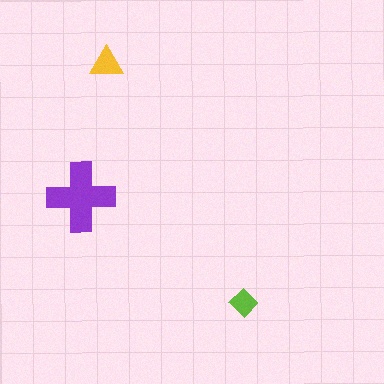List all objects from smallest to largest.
The lime diamond, the yellow triangle, the purple cross.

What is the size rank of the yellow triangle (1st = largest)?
2nd.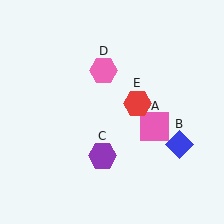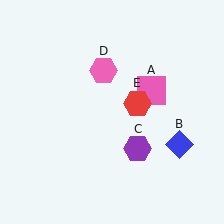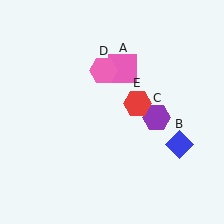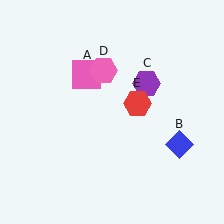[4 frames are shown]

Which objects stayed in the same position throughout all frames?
Blue diamond (object B) and pink hexagon (object D) and red hexagon (object E) remained stationary.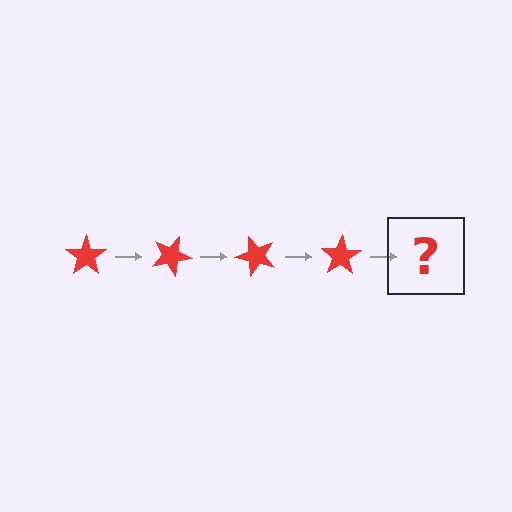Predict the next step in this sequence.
The next step is a red star rotated 100 degrees.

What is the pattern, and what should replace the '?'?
The pattern is that the star rotates 25 degrees each step. The '?' should be a red star rotated 100 degrees.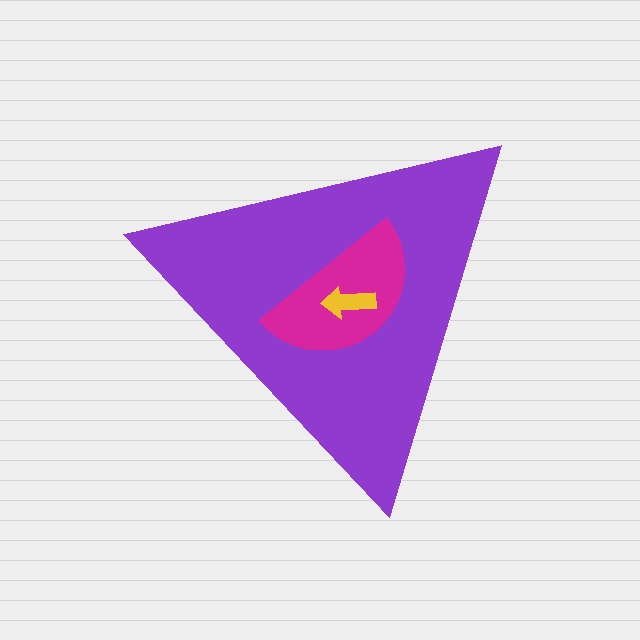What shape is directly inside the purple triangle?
The magenta semicircle.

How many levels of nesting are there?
3.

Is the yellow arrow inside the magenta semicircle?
Yes.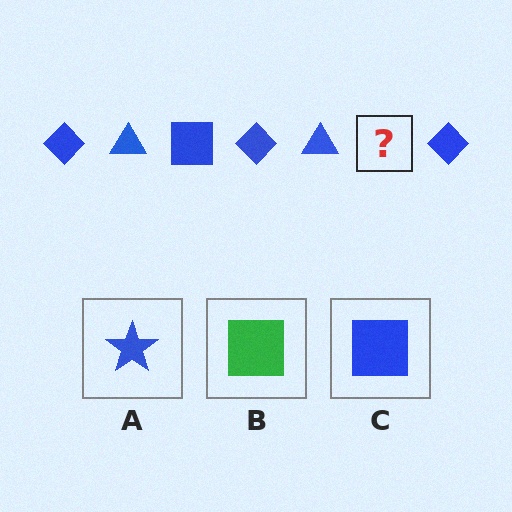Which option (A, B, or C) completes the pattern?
C.